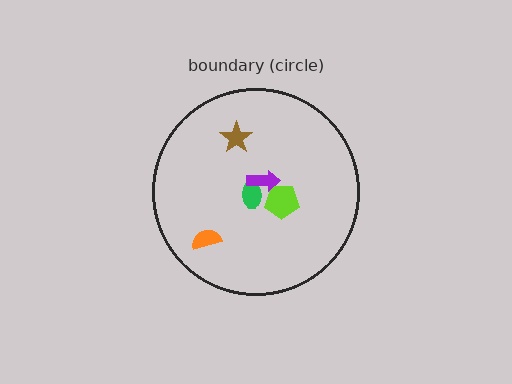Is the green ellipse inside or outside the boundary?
Inside.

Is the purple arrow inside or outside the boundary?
Inside.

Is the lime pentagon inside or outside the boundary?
Inside.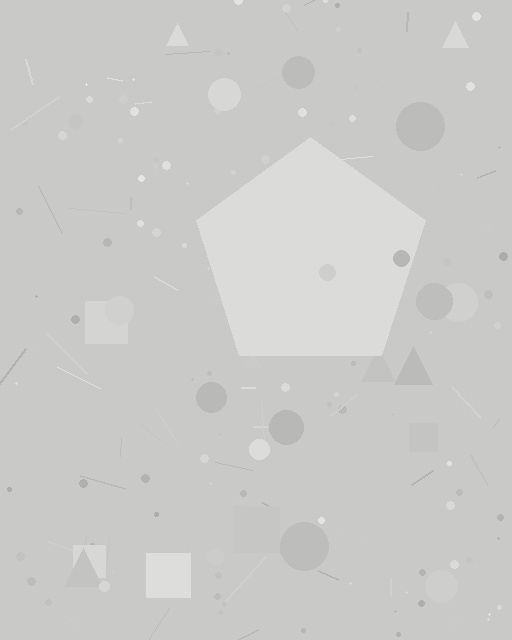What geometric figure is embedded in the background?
A pentagon is embedded in the background.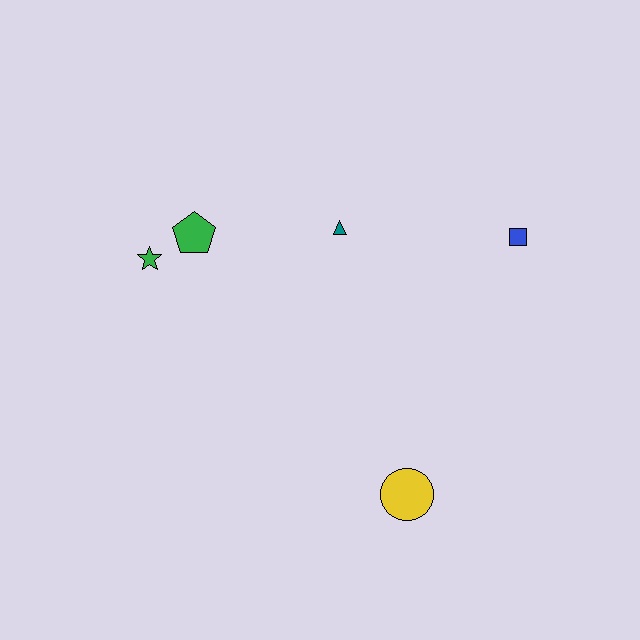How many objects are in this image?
There are 5 objects.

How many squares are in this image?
There is 1 square.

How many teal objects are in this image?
There is 1 teal object.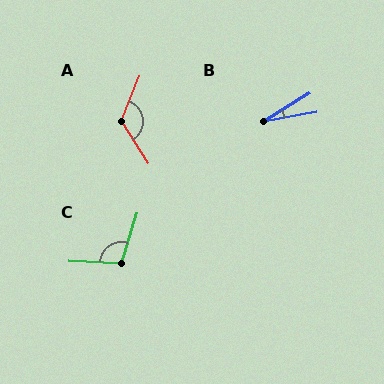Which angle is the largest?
A, at approximately 124 degrees.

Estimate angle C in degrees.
Approximately 104 degrees.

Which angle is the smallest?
B, at approximately 21 degrees.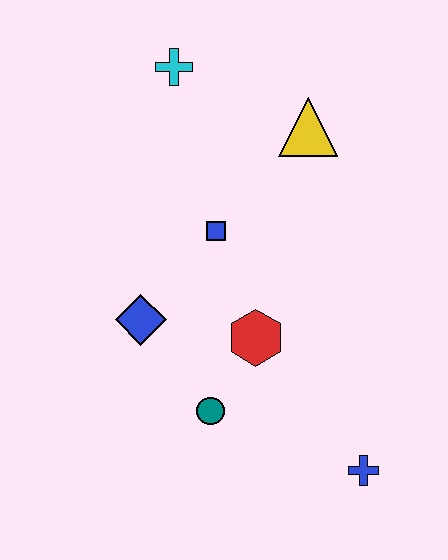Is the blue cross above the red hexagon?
No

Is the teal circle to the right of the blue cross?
No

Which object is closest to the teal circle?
The red hexagon is closest to the teal circle.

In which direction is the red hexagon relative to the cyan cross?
The red hexagon is below the cyan cross.